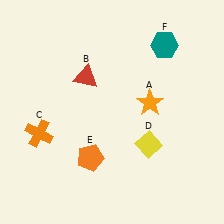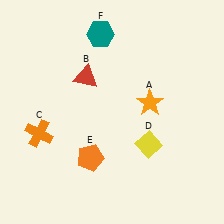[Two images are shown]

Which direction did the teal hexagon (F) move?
The teal hexagon (F) moved left.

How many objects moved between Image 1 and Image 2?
1 object moved between the two images.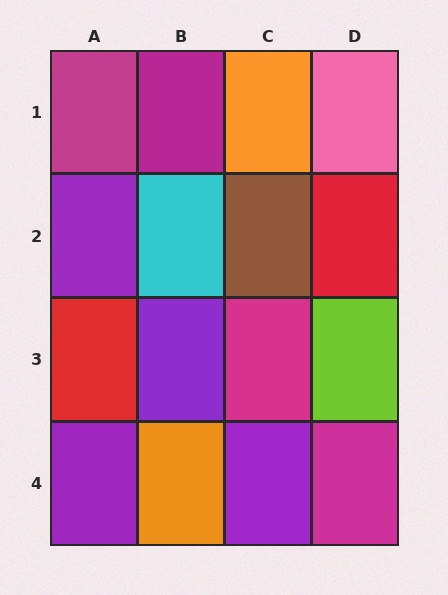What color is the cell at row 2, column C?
Brown.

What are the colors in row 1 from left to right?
Magenta, magenta, orange, pink.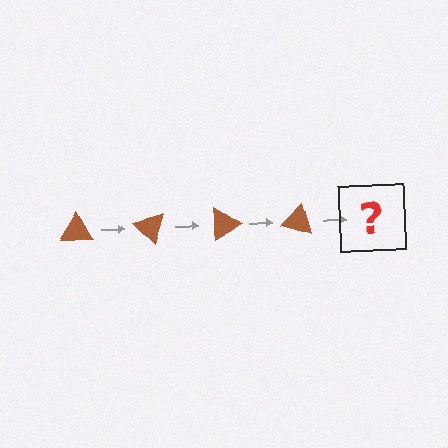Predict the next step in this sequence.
The next step is a brown triangle rotated 180 degrees.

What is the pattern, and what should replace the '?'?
The pattern is that the triangle rotates 45 degrees each step. The '?' should be a brown triangle rotated 180 degrees.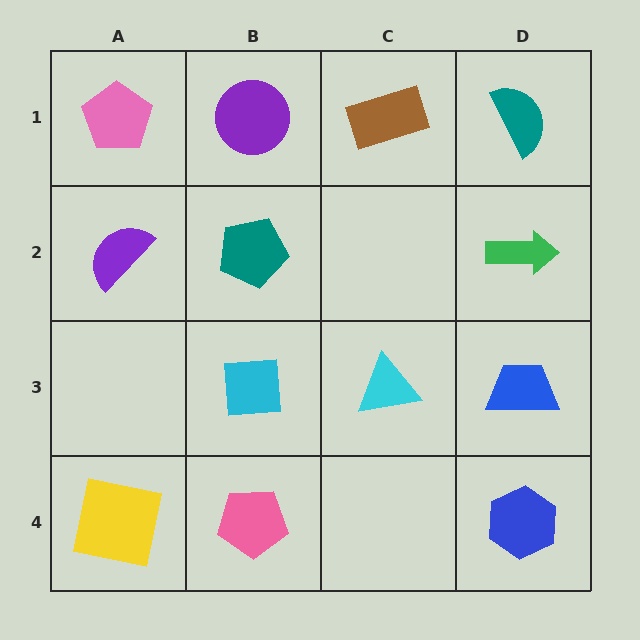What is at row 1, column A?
A pink pentagon.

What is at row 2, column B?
A teal pentagon.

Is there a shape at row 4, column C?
No, that cell is empty.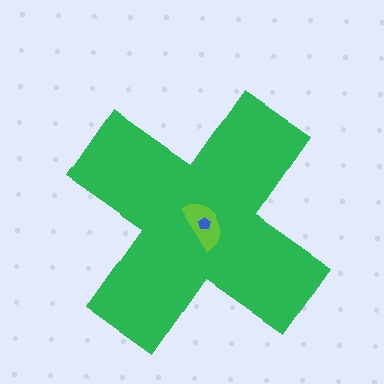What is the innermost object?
The blue pentagon.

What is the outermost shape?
The green cross.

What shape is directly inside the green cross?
The lime semicircle.